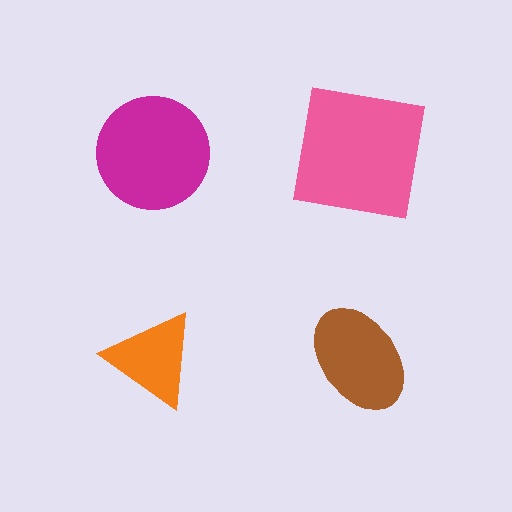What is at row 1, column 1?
A magenta circle.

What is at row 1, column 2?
A pink square.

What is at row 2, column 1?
An orange triangle.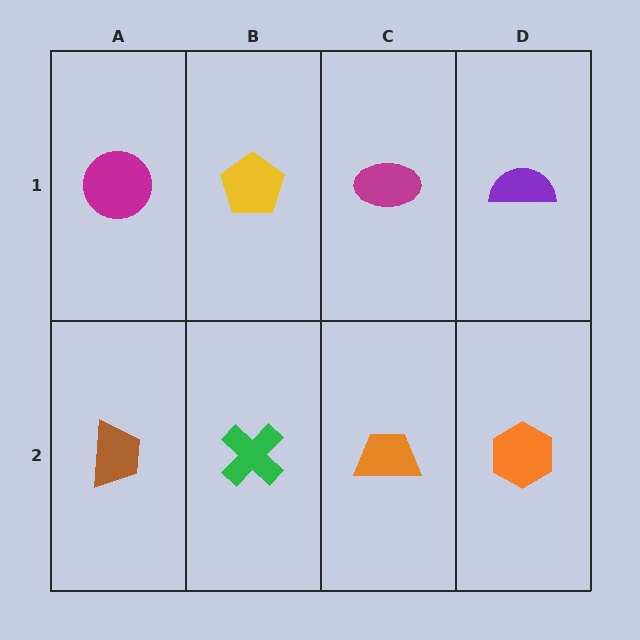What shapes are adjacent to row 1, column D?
An orange hexagon (row 2, column D), a magenta ellipse (row 1, column C).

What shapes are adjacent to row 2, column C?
A magenta ellipse (row 1, column C), a green cross (row 2, column B), an orange hexagon (row 2, column D).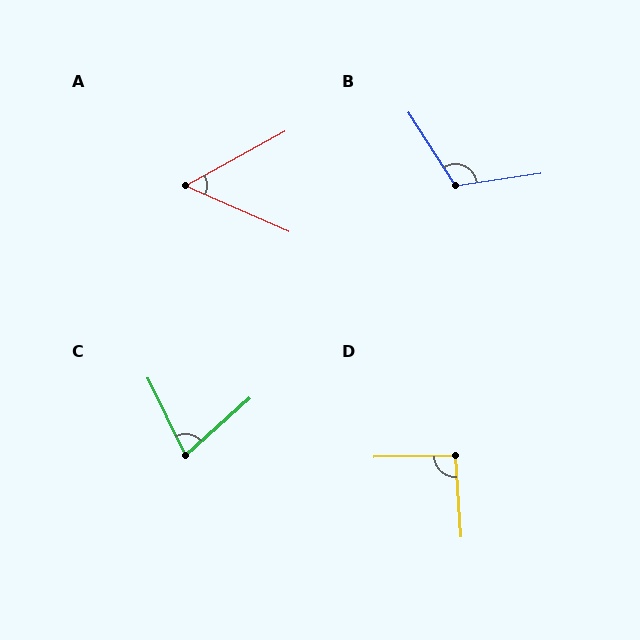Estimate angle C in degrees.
Approximately 74 degrees.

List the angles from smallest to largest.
A (53°), C (74°), D (93°), B (114°).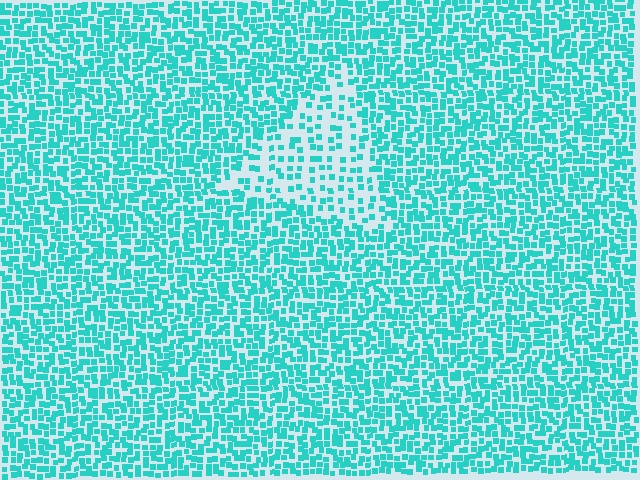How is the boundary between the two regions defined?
The boundary is defined by a change in element density (approximately 2.1x ratio). All elements are the same color, size, and shape.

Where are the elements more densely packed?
The elements are more densely packed outside the triangle boundary.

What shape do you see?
I see a triangle.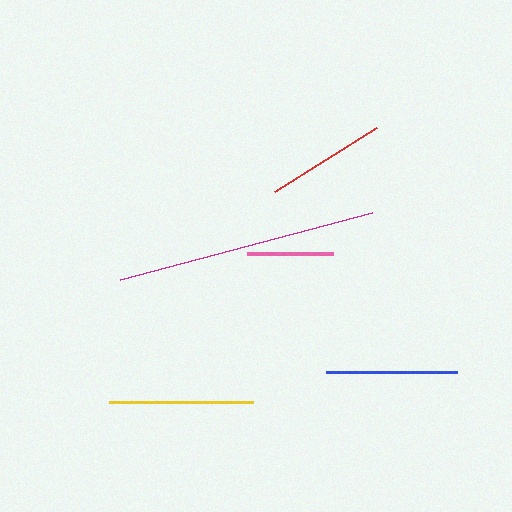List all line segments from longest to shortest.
From longest to shortest: magenta, yellow, blue, red, pink.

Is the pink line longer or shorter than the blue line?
The blue line is longer than the pink line.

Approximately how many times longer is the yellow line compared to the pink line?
The yellow line is approximately 1.7 times the length of the pink line.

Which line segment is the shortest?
The pink line is the shortest at approximately 86 pixels.